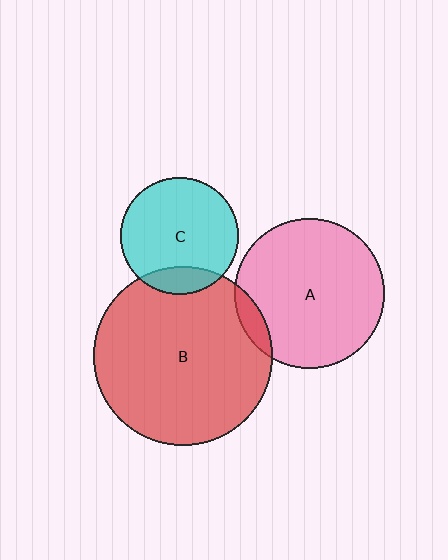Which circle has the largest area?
Circle B (red).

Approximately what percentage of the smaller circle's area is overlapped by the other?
Approximately 5%.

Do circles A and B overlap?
Yes.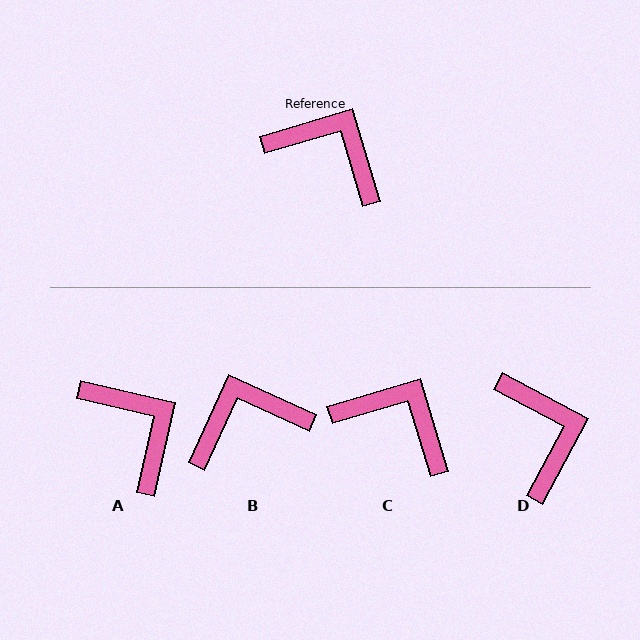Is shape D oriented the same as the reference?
No, it is off by about 45 degrees.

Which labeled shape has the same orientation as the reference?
C.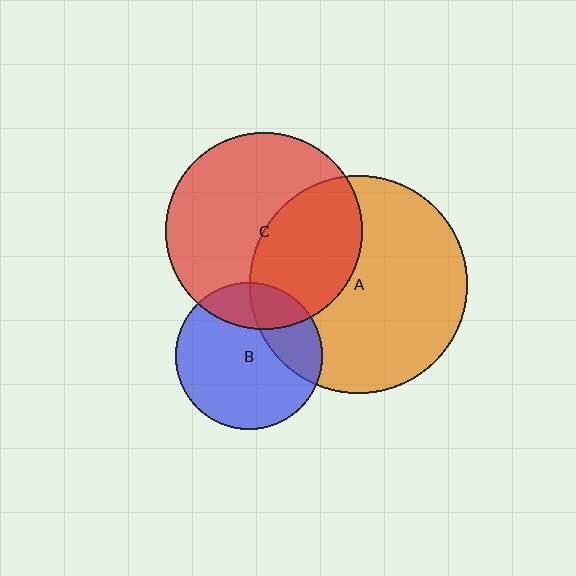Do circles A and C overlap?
Yes.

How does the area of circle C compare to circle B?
Approximately 1.8 times.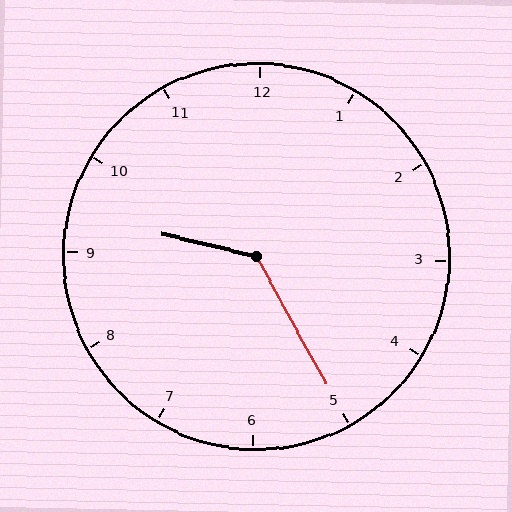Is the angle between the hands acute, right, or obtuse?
It is obtuse.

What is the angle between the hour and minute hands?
Approximately 132 degrees.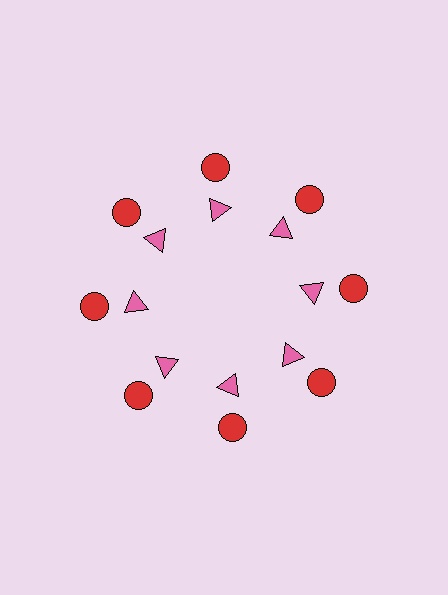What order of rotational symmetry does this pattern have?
This pattern has 8-fold rotational symmetry.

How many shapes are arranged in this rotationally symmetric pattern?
There are 16 shapes, arranged in 8 groups of 2.